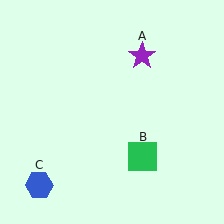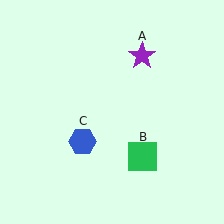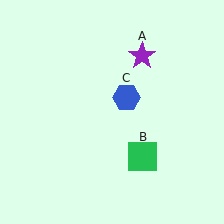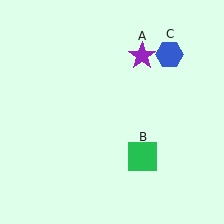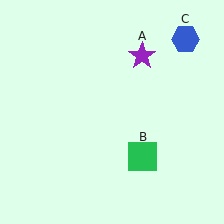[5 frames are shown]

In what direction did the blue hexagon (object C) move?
The blue hexagon (object C) moved up and to the right.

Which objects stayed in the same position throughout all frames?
Purple star (object A) and green square (object B) remained stationary.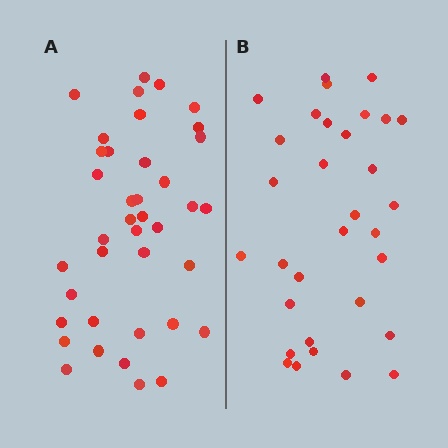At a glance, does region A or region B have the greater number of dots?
Region A (the left region) has more dots.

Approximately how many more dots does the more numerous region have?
Region A has roughly 8 or so more dots than region B.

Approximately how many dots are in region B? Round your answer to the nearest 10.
About 30 dots. (The exact count is 32, which rounds to 30.)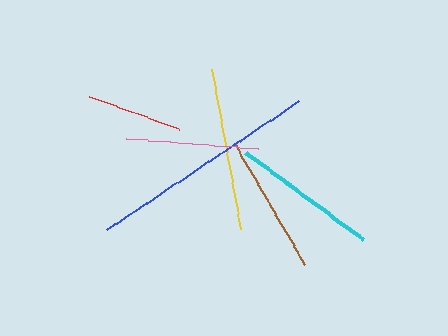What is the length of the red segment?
The red segment is approximately 96 pixels long.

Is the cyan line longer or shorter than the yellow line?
The yellow line is longer than the cyan line.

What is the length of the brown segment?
The brown segment is approximately 138 pixels long.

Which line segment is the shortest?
The red line is the shortest at approximately 96 pixels.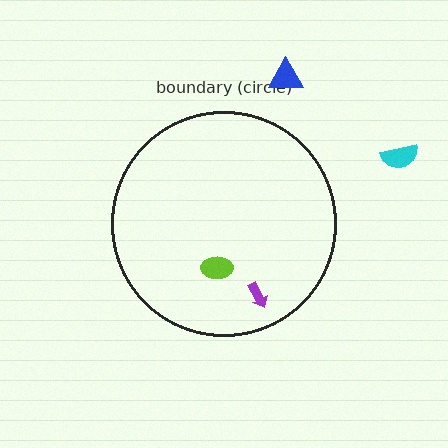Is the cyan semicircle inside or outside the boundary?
Outside.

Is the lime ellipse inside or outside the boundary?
Inside.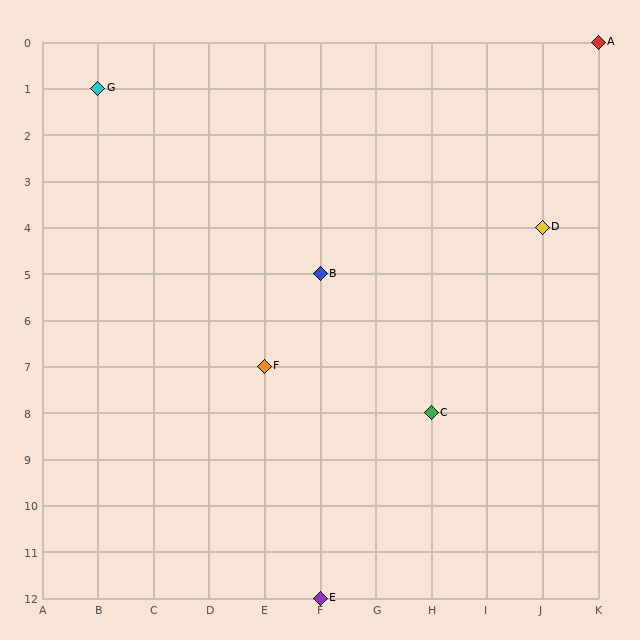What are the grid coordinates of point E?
Point E is at grid coordinates (F, 12).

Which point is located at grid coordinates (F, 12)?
Point E is at (F, 12).